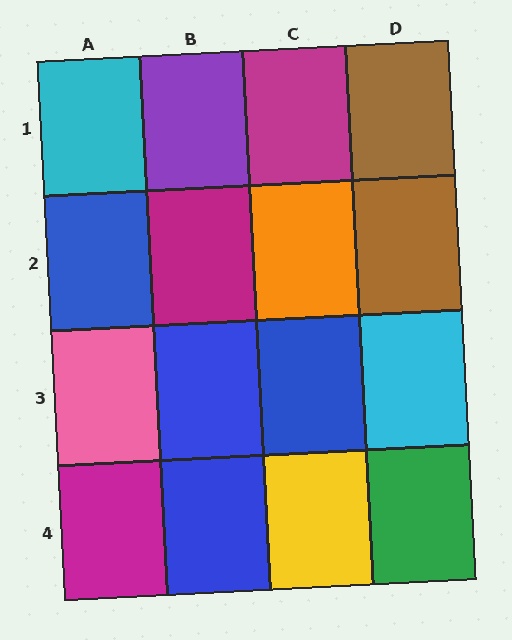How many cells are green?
1 cell is green.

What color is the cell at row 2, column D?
Brown.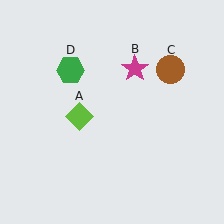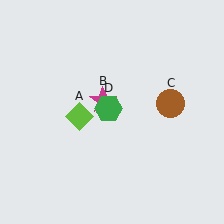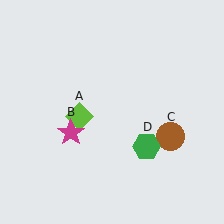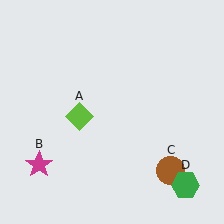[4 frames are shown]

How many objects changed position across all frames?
3 objects changed position: magenta star (object B), brown circle (object C), green hexagon (object D).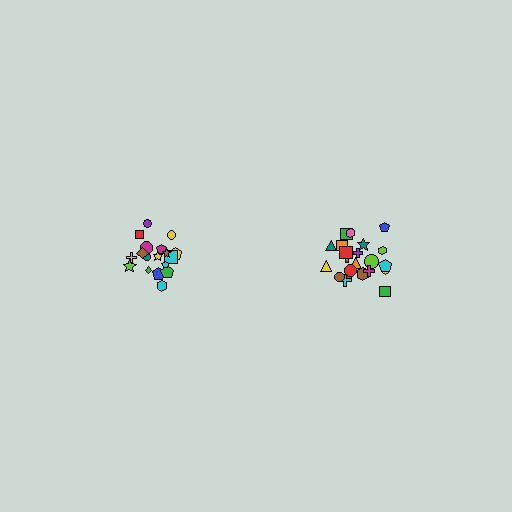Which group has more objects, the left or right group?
The right group.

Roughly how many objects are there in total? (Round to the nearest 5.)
Roughly 40 objects in total.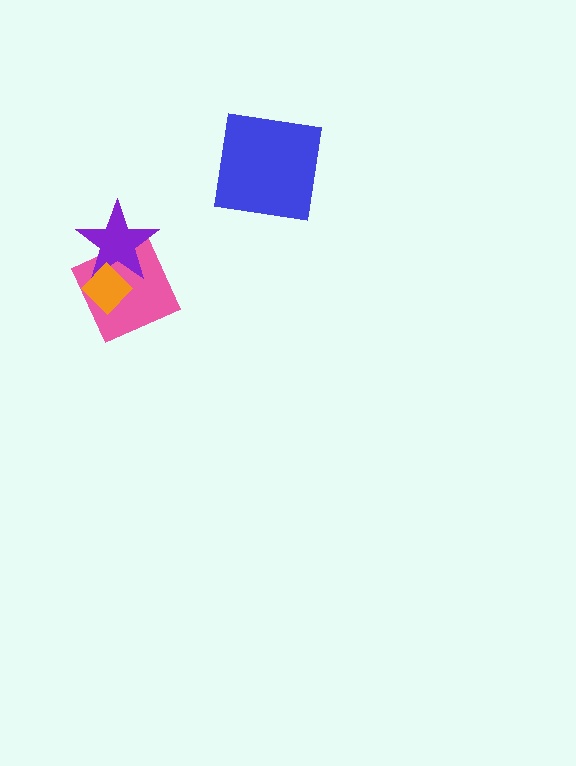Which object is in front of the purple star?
The orange diamond is in front of the purple star.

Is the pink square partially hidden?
Yes, it is partially covered by another shape.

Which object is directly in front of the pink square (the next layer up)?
The purple star is directly in front of the pink square.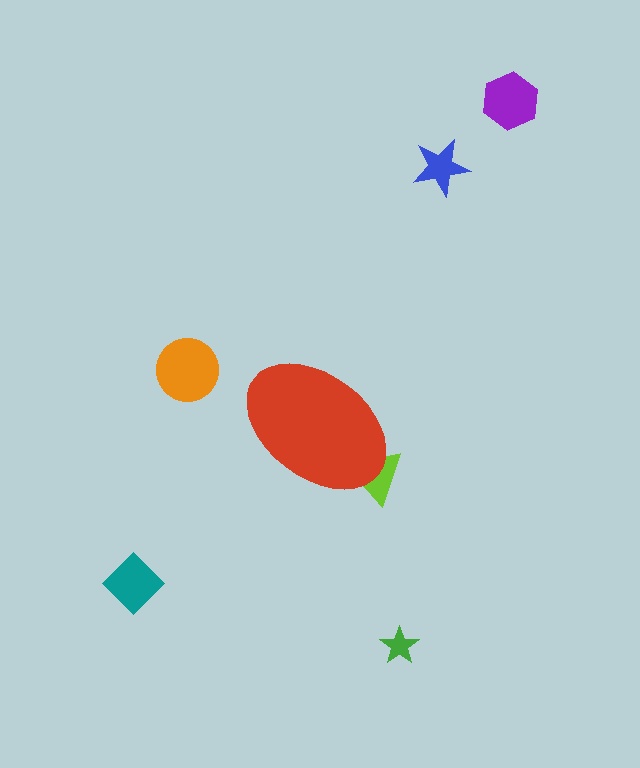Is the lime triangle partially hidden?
Yes, the lime triangle is partially hidden behind the red ellipse.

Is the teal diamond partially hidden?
No, the teal diamond is fully visible.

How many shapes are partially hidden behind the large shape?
1 shape is partially hidden.